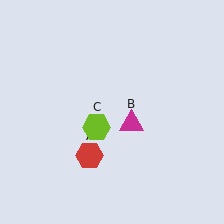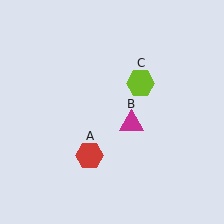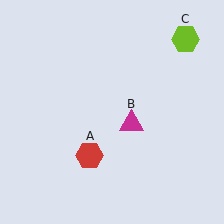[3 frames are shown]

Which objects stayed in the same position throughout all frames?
Red hexagon (object A) and magenta triangle (object B) remained stationary.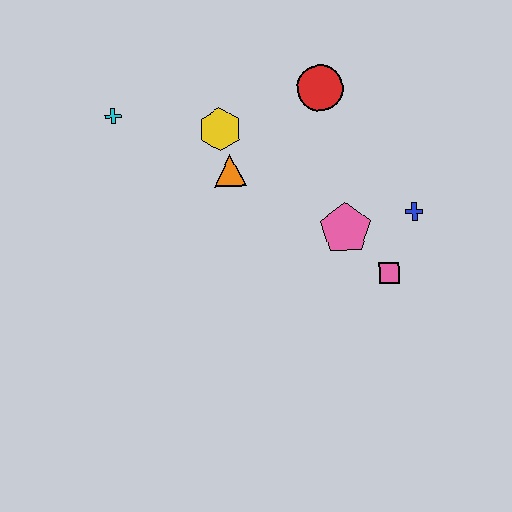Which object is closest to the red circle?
The yellow hexagon is closest to the red circle.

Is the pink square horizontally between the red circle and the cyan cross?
No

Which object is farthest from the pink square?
The cyan cross is farthest from the pink square.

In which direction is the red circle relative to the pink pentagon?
The red circle is above the pink pentagon.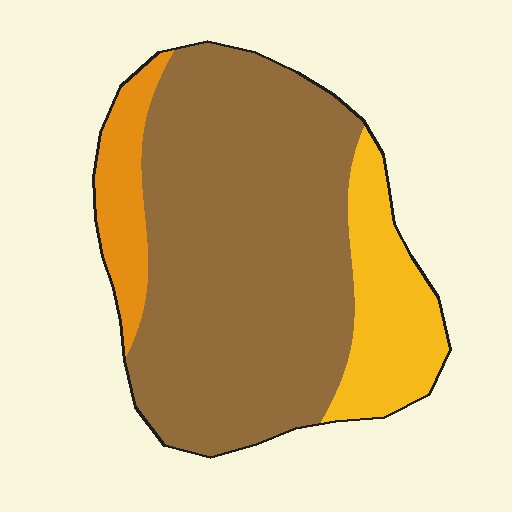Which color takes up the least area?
Orange, at roughly 10%.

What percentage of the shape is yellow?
Yellow takes up about one sixth (1/6) of the shape.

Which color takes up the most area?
Brown, at roughly 70%.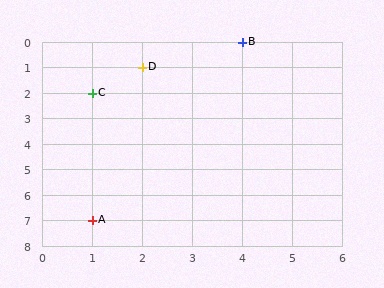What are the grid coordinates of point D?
Point D is at grid coordinates (2, 1).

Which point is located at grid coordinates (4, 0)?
Point B is at (4, 0).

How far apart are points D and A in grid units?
Points D and A are 1 column and 6 rows apart (about 6.1 grid units diagonally).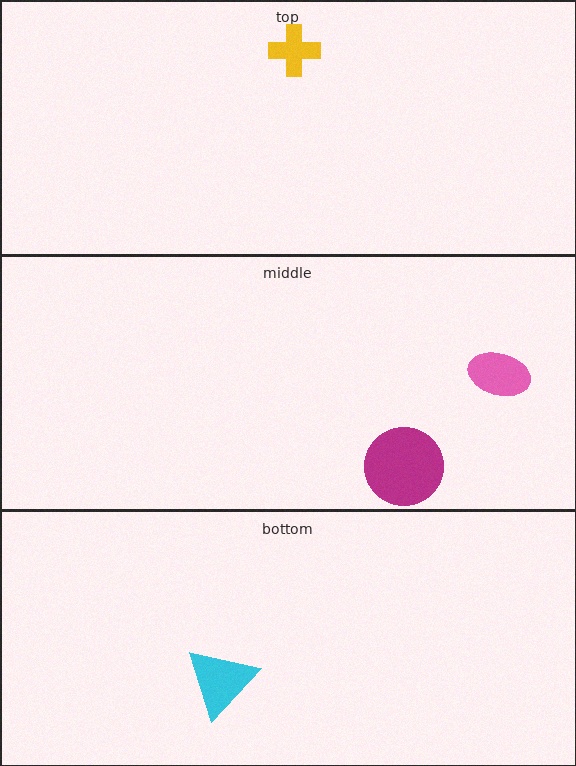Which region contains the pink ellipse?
The middle region.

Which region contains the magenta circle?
The middle region.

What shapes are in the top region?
The yellow cross.